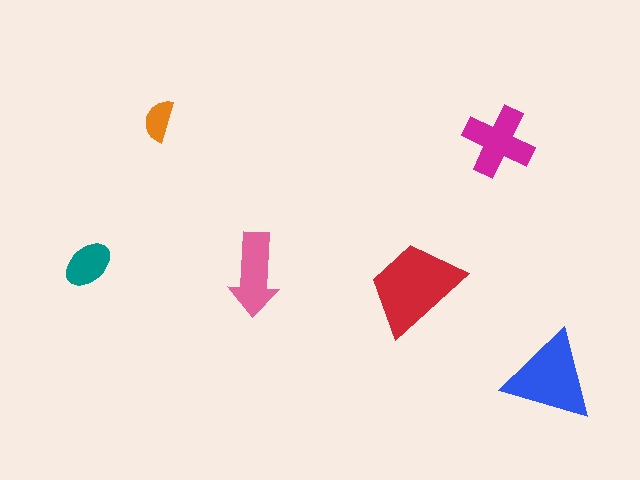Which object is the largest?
The red trapezoid.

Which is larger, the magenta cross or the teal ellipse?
The magenta cross.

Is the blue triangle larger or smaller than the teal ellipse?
Larger.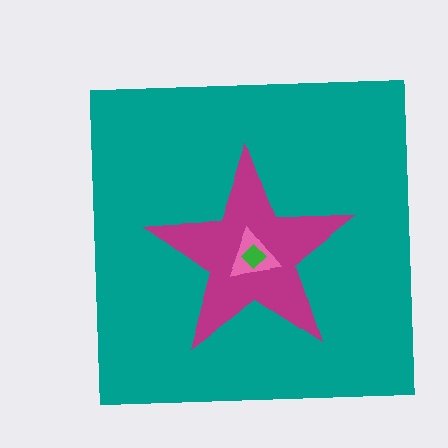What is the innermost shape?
The green diamond.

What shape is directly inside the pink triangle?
The green diamond.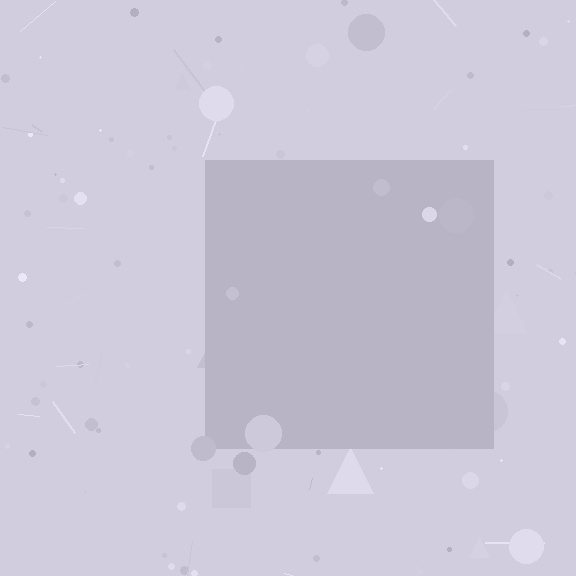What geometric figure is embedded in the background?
A square is embedded in the background.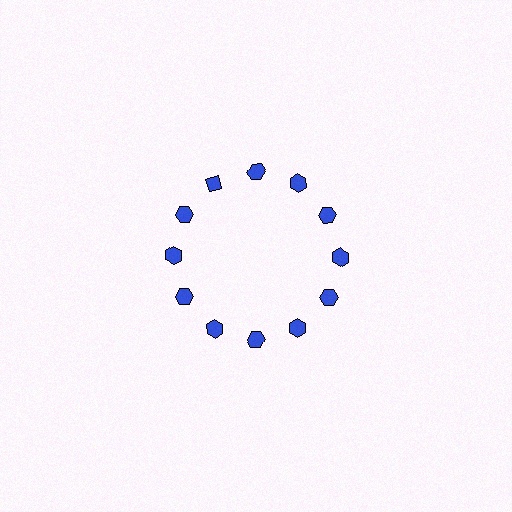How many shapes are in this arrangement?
There are 12 shapes arranged in a ring pattern.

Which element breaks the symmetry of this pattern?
The blue diamond at roughly the 11 o'clock position breaks the symmetry. All other shapes are blue hexagons.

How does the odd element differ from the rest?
It has a different shape: diamond instead of hexagon.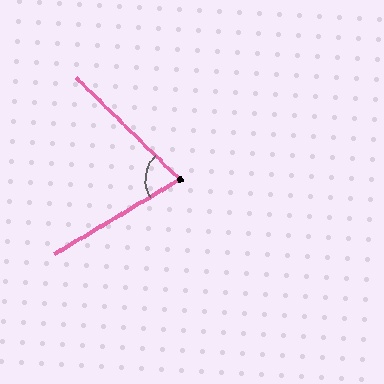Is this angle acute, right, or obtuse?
It is acute.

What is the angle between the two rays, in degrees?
Approximately 75 degrees.